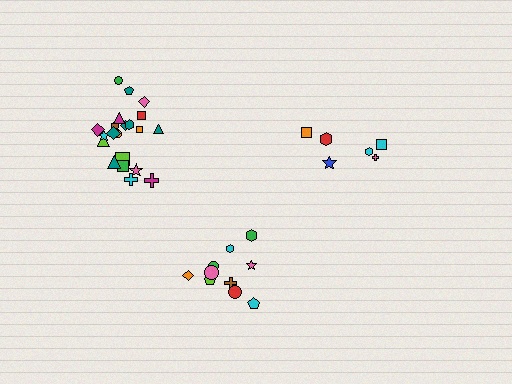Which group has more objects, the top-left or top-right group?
The top-left group.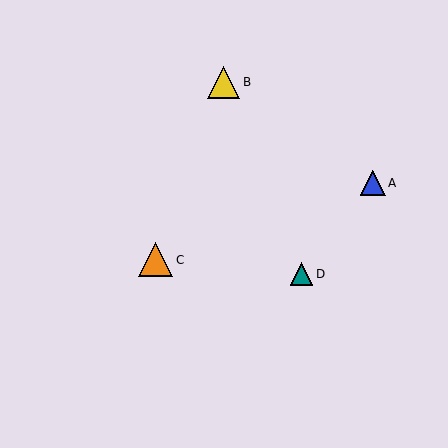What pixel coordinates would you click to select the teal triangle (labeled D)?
Click at (302, 274) to select the teal triangle D.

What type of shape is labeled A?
Shape A is a blue triangle.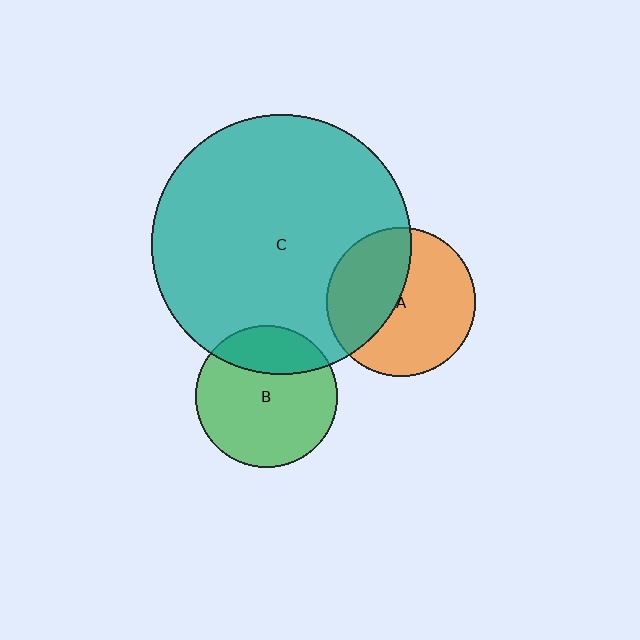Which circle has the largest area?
Circle C (teal).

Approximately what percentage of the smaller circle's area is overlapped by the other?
Approximately 25%.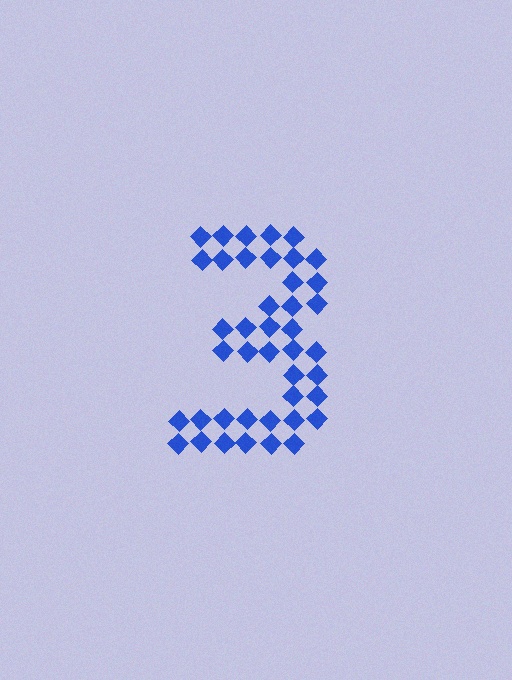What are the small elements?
The small elements are diamonds.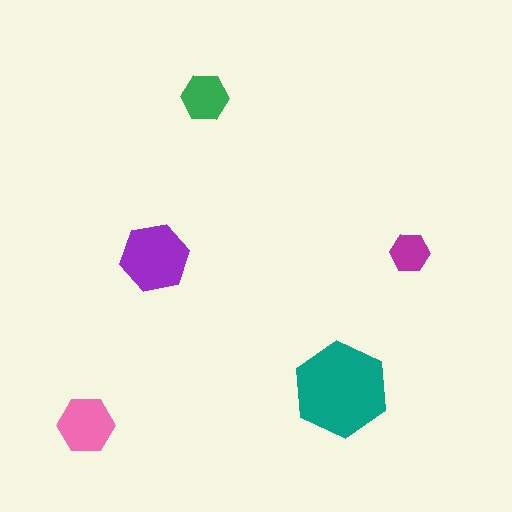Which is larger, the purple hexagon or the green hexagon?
The purple one.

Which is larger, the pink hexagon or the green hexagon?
The pink one.